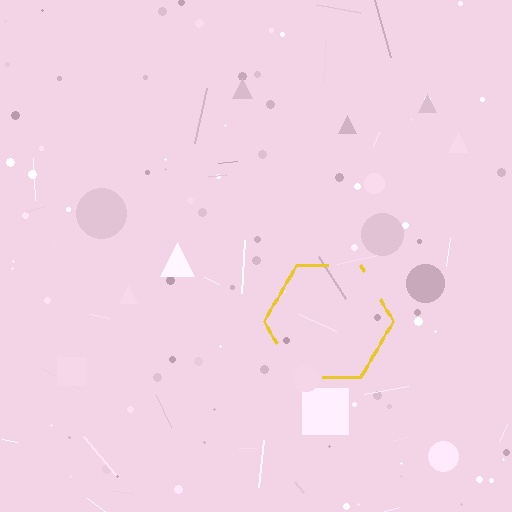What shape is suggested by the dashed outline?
The dashed outline suggests a hexagon.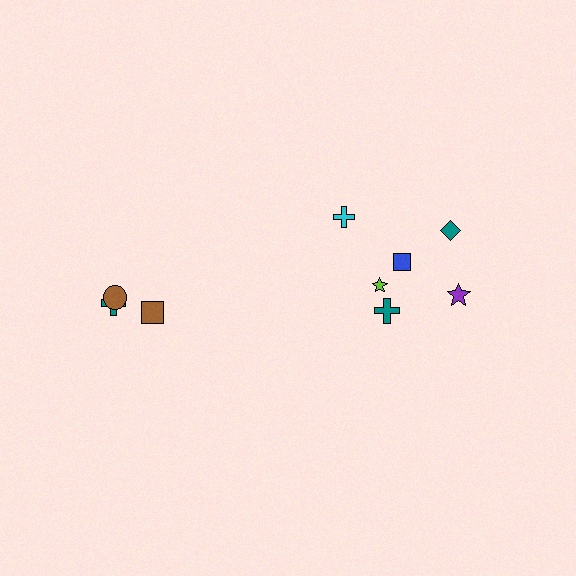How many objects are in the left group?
There are 3 objects.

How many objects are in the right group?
There are 6 objects.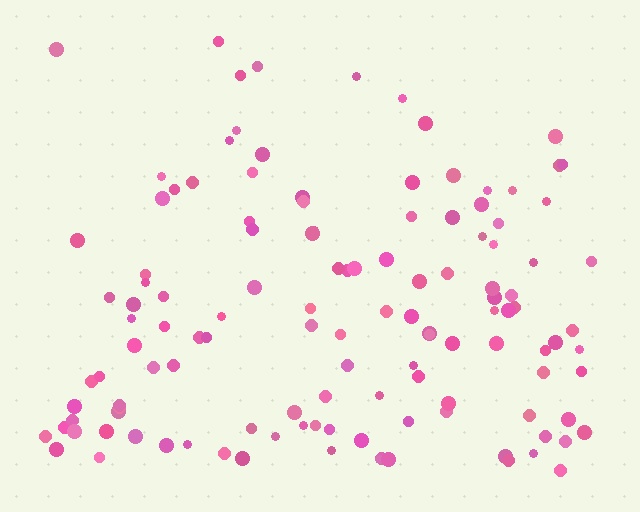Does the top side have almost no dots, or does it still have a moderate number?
Still a moderate number, just noticeably fewer than the bottom.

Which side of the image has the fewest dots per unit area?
The top.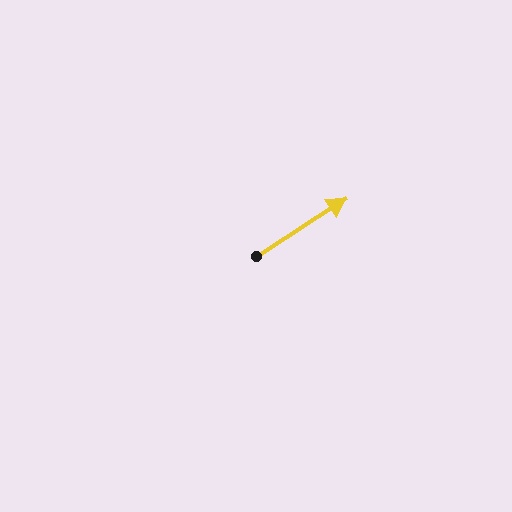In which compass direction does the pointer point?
Northeast.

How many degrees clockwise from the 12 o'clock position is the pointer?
Approximately 57 degrees.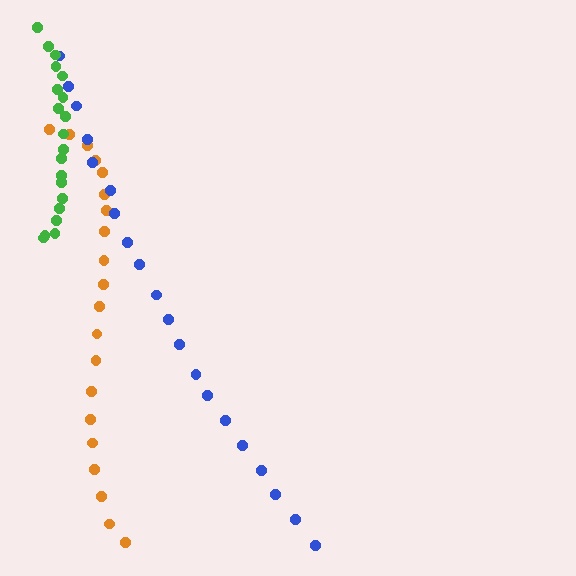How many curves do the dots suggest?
There are 3 distinct paths.